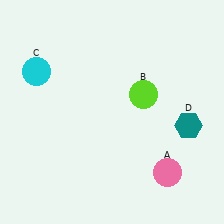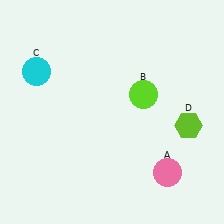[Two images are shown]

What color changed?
The hexagon (D) changed from teal in Image 1 to lime in Image 2.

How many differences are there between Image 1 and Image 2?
There is 1 difference between the two images.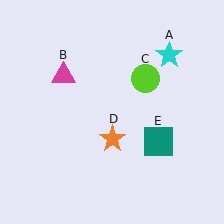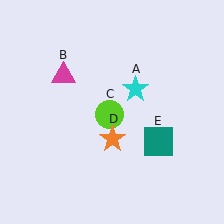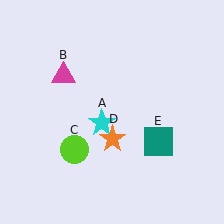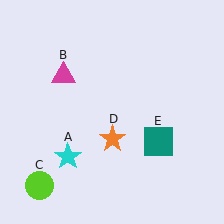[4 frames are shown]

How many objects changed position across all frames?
2 objects changed position: cyan star (object A), lime circle (object C).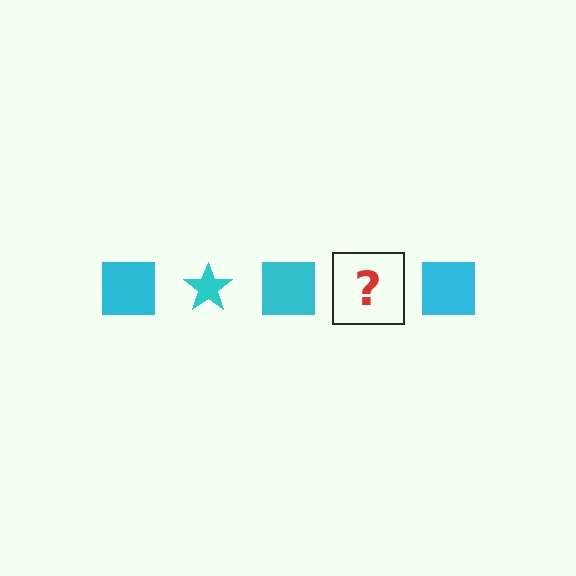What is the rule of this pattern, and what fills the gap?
The rule is that the pattern cycles through square, star shapes in cyan. The gap should be filled with a cyan star.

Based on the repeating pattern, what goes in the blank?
The blank should be a cyan star.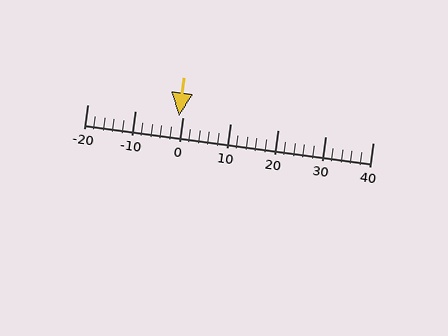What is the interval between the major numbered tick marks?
The major tick marks are spaced 10 units apart.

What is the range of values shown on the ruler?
The ruler shows values from -20 to 40.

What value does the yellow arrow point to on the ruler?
The yellow arrow points to approximately -1.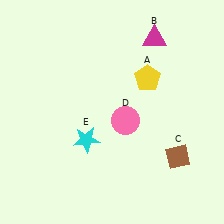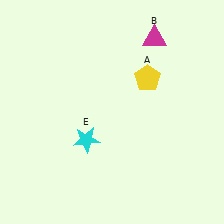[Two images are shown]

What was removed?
The brown diamond (C), the pink circle (D) were removed in Image 2.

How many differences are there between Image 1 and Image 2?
There are 2 differences between the two images.